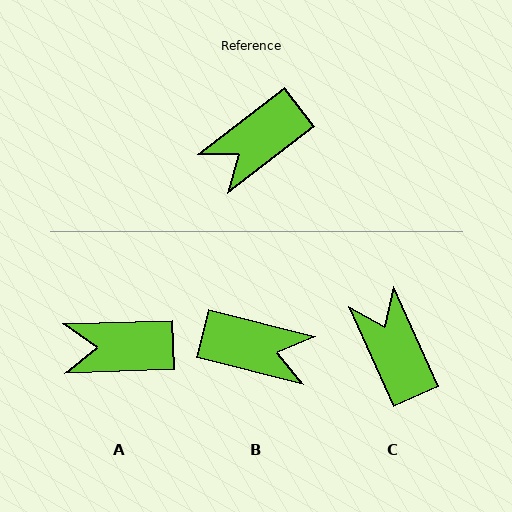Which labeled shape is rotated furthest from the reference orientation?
B, about 128 degrees away.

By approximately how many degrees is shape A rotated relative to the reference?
Approximately 36 degrees clockwise.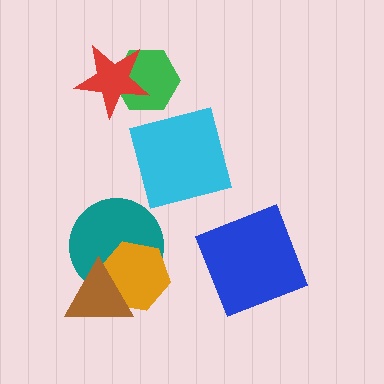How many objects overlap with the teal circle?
2 objects overlap with the teal circle.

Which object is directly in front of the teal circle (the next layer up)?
The orange hexagon is directly in front of the teal circle.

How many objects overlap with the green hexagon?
1 object overlaps with the green hexagon.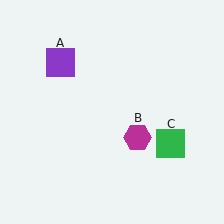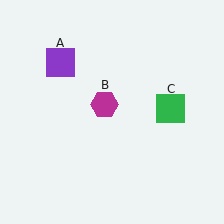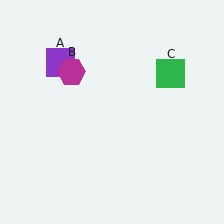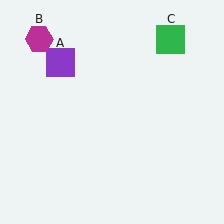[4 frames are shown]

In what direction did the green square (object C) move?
The green square (object C) moved up.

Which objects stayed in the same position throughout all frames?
Purple square (object A) remained stationary.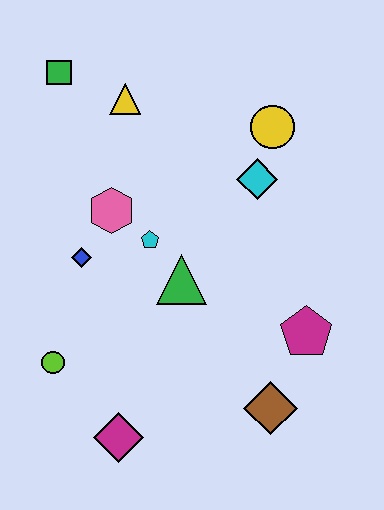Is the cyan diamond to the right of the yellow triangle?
Yes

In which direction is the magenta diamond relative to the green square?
The magenta diamond is below the green square.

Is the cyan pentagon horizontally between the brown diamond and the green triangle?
No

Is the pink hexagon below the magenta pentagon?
No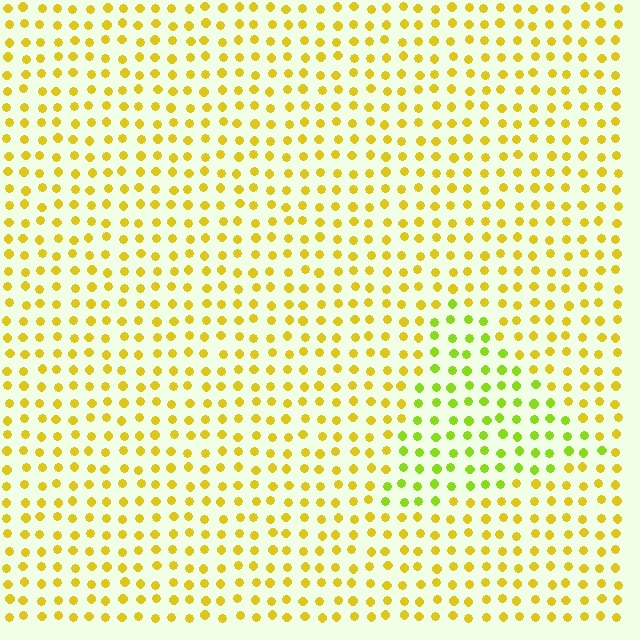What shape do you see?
I see a triangle.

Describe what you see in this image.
The image is filled with small yellow elements in a uniform arrangement. A triangle-shaped region is visible where the elements are tinted to a slightly different hue, forming a subtle color boundary.